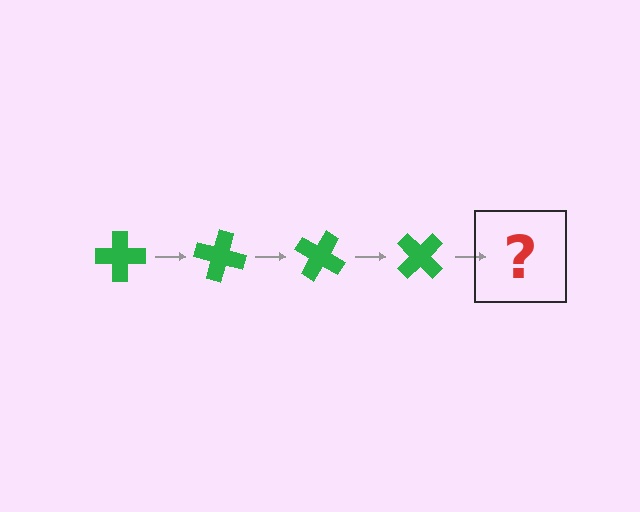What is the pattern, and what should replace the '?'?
The pattern is that the cross rotates 15 degrees each step. The '?' should be a green cross rotated 60 degrees.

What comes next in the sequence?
The next element should be a green cross rotated 60 degrees.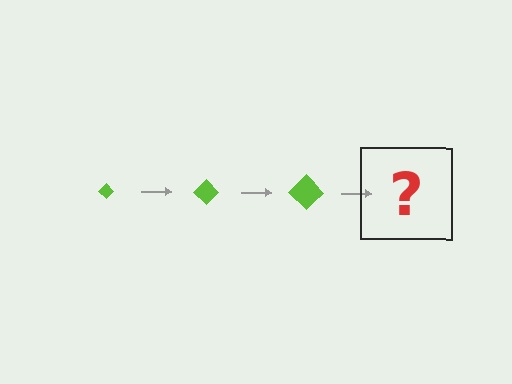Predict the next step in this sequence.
The next step is a lime diamond, larger than the previous one.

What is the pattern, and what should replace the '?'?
The pattern is that the diamond gets progressively larger each step. The '?' should be a lime diamond, larger than the previous one.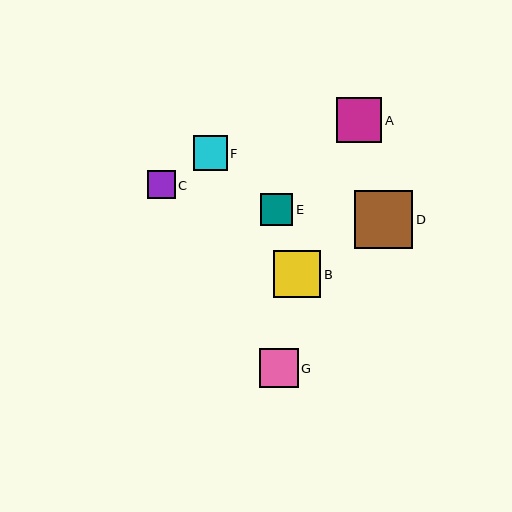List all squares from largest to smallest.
From largest to smallest: D, B, A, G, F, E, C.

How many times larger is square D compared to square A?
Square D is approximately 1.3 times the size of square A.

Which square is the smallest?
Square C is the smallest with a size of approximately 28 pixels.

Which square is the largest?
Square D is the largest with a size of approximately 58 pixels.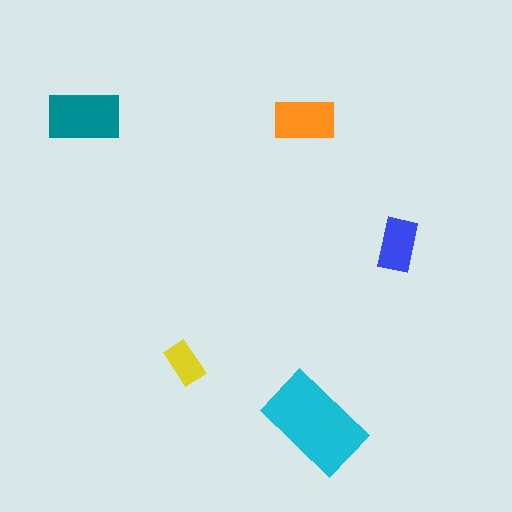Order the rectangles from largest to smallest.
the cyan one, the teal one, the orange one, the blue one, the yellow one.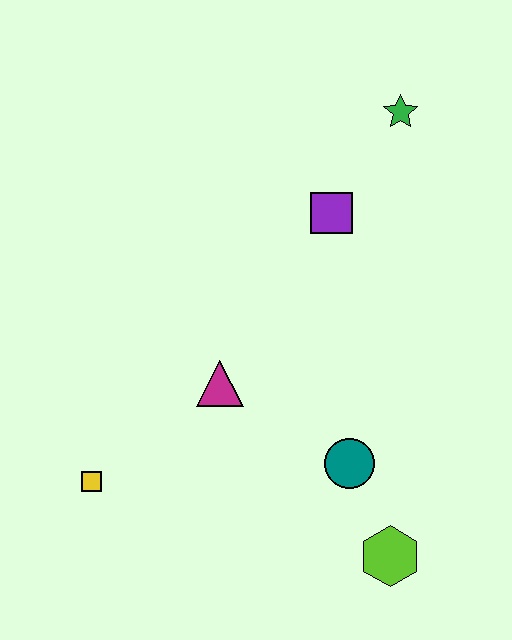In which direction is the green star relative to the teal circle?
The green star is above the teal circle.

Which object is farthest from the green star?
The yellow square is farthest from the green star.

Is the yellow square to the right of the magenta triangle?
No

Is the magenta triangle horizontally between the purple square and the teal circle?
No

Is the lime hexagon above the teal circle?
No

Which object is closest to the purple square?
The green star is closest to the purple square.